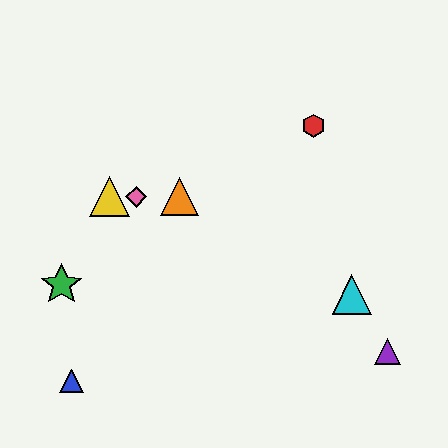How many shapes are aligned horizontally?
3 shapes (the yellow triangle, the orange triangle, the pink diamond) are aligned horizontally.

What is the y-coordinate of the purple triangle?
The purple triangle is at y≈351.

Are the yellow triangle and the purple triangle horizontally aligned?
No, the yellow triangle is at y≈197 and the purple triangle is at y≈351.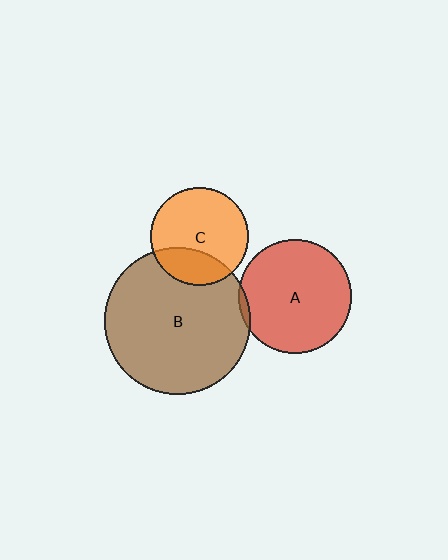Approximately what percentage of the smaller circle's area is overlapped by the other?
Approximately 25%.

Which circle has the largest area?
Circle B (brown).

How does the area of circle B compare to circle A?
Approximately 1.7 times.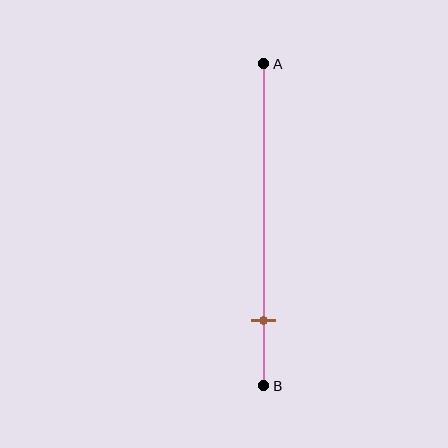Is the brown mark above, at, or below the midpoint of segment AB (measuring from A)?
The brown mark is below the midpoint of segment AB.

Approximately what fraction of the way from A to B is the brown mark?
The brown mark is approximately 80% of the way from A to B.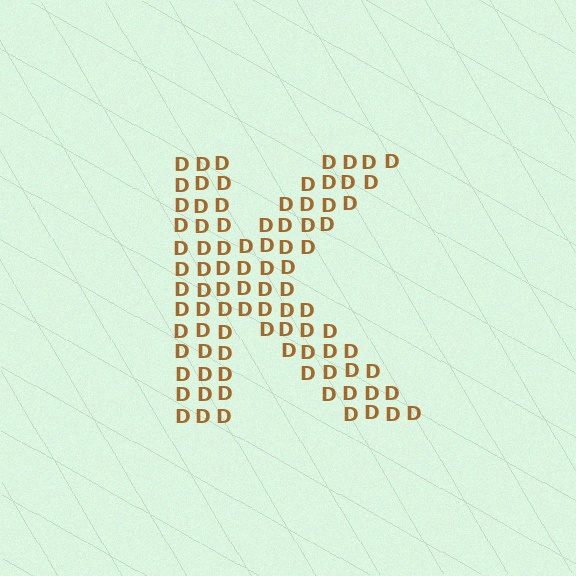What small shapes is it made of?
It is made of small letter D's.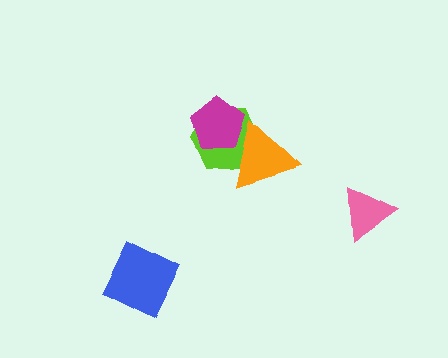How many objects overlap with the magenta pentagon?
2 objects overlap with the magenta pentagon.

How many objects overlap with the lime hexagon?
2 objects overlap with the lime hexagon.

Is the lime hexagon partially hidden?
Yes, it is partially covered by another shape.